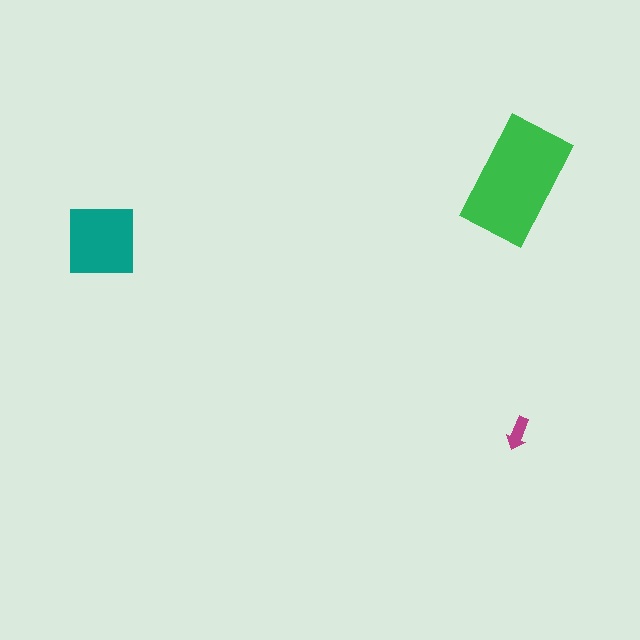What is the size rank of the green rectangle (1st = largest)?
1st.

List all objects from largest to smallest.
The green rectangle, the teal square, the magenta arrow.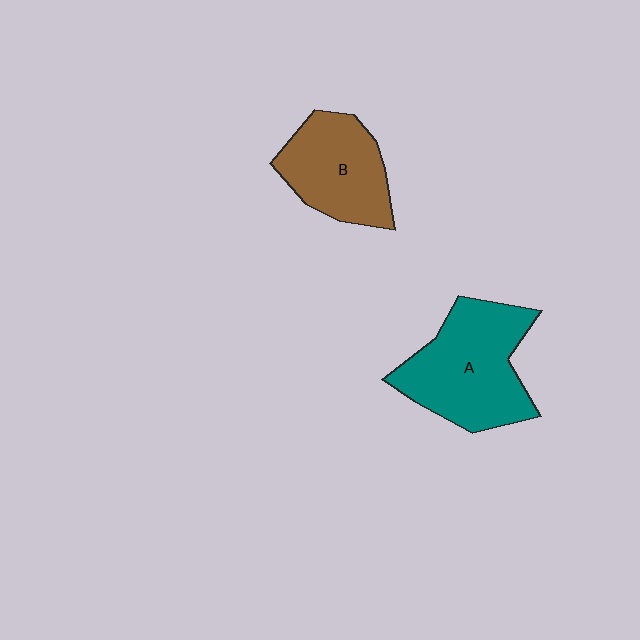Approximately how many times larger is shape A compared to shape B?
Approximately 1.3 times.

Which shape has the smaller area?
Shape B (brown).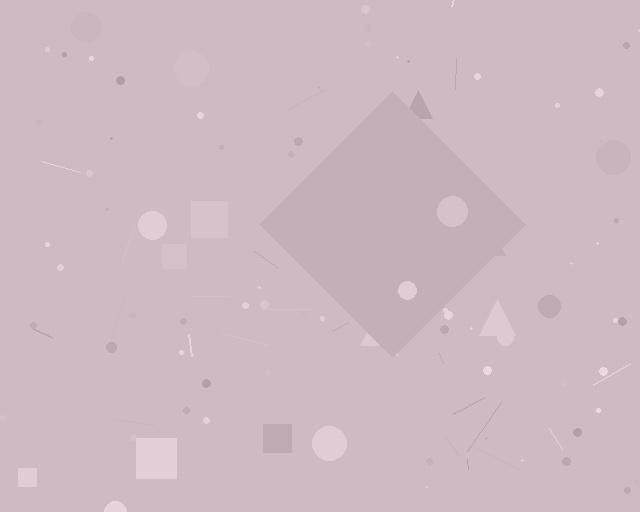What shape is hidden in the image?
A diamond is hidden in the image.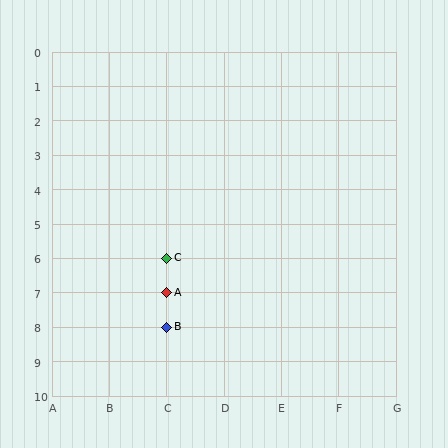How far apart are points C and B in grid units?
Points C and B are 2 rows apart.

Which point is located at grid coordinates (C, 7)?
Point A is at (C, 7).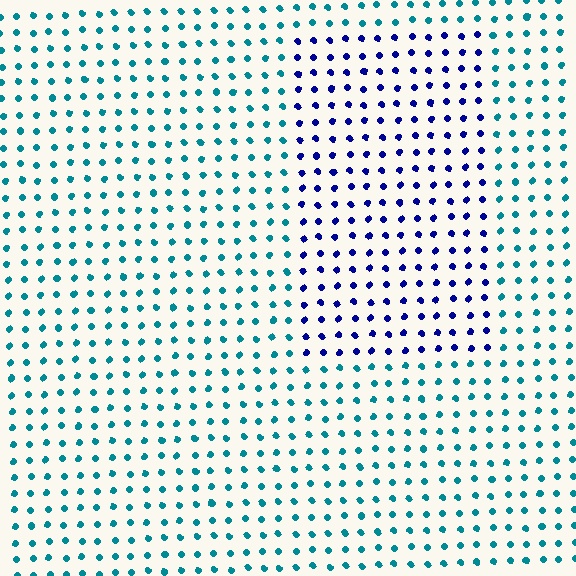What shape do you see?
I see a rectangle.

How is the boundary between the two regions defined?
The boundary is defined purely by a slight shift in hue (about 55 degrees). Spacing, size, and orientation are identical on both sides.